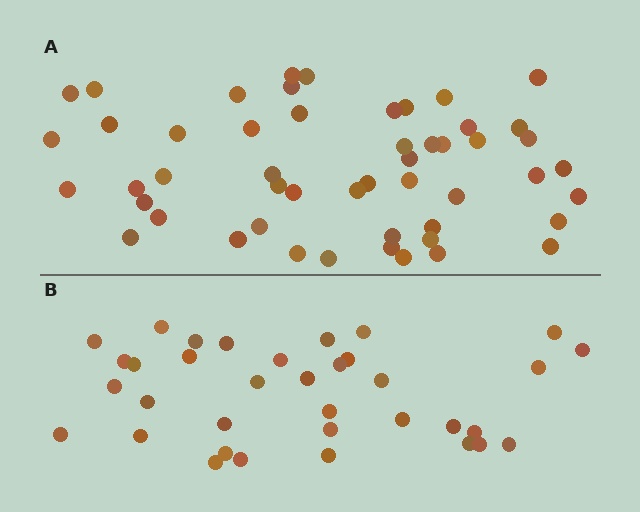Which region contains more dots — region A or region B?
Region A (the top region) has more dots.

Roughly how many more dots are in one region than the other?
Region A has approximately 15 more dots than region B.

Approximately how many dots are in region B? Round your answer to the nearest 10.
About 40 dots. (The exact count is 35, which rounds to 40.)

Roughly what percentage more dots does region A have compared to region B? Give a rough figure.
About 45% more.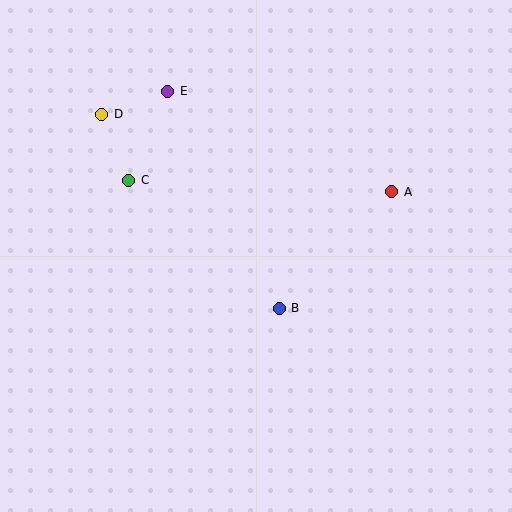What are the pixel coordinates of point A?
Point A is at (392, 192).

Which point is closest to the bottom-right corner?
Point B is closest to the bottom-right corner.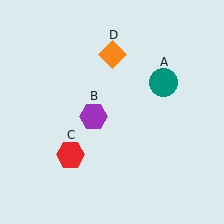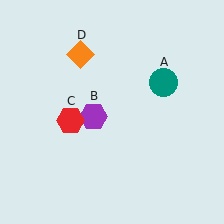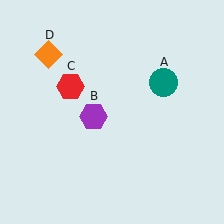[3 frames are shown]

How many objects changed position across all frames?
2 objects changed position: red hexagon (object C), orange diamond (object D).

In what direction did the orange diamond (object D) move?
The orange diamond (object D) moved left.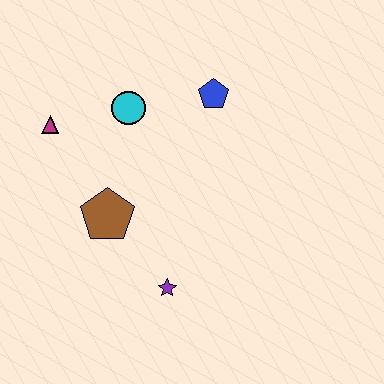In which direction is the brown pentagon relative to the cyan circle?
The brown pentagon is below the cyan circle.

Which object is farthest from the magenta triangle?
The purple star is farthest from the magenta triangle.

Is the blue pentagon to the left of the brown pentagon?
No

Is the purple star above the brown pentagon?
No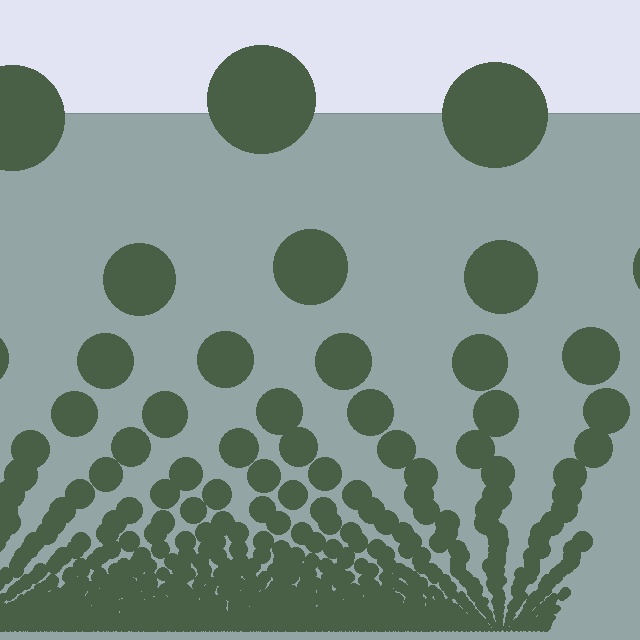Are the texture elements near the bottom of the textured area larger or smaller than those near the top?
Smaller. The gradient is inverted — elements near the bottom are smaller and denser.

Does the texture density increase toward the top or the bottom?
Density increases toward the bottom.